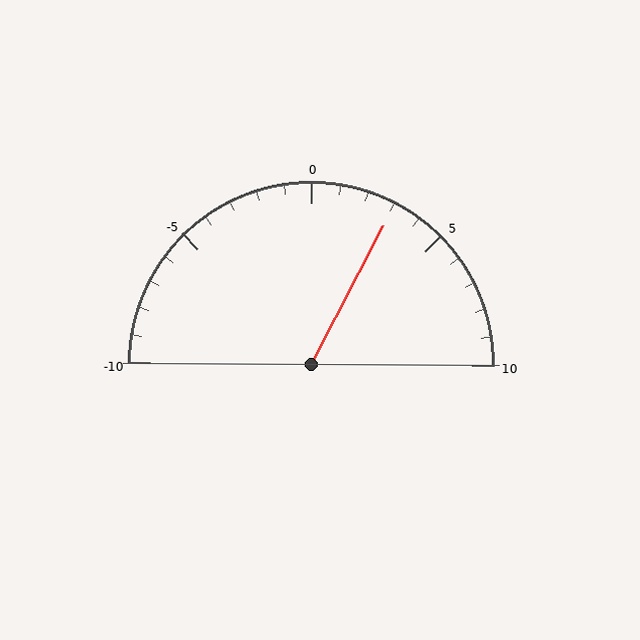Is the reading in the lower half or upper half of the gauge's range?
The reading is in the upper half of the range (-10 to 10).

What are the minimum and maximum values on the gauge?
The gauge ranges from -10 to 10.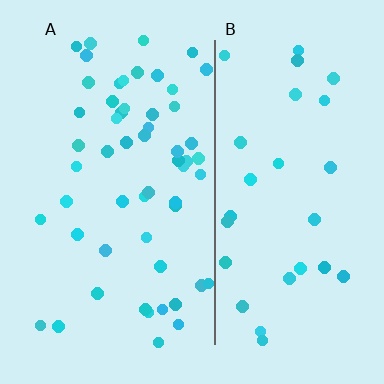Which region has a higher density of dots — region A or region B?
A (the left).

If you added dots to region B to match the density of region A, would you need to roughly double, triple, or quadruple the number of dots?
Approximately double.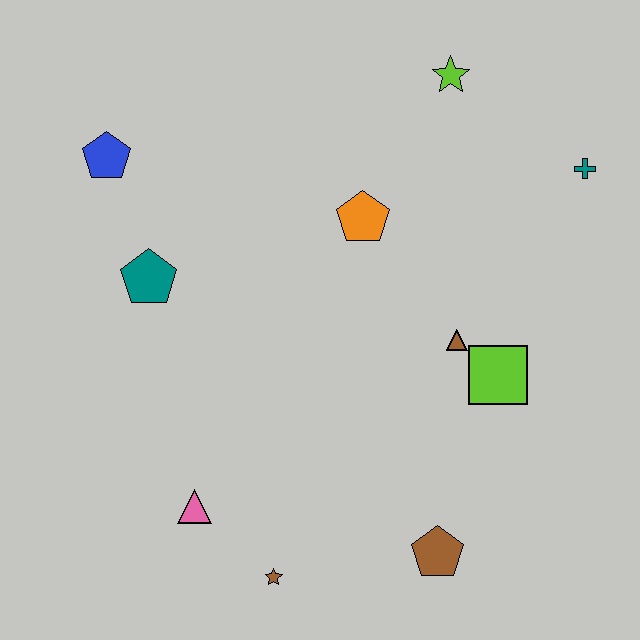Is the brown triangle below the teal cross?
Yes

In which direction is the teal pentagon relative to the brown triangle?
The teal pentagon is to the left of the brown triangle.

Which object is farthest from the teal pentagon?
The teal cross is farthest from the teal pentagon.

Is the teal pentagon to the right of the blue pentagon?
Yes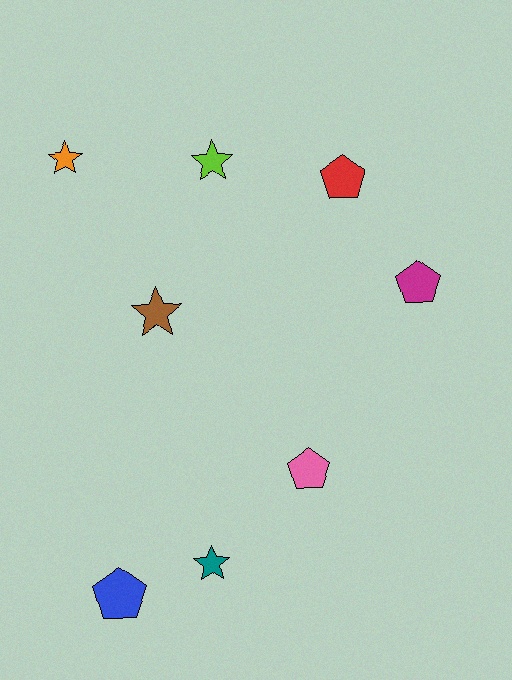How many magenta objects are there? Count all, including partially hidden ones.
There is 1 magenta object.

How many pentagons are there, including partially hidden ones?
There are 4 pentagons.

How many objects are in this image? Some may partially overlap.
There are 8 objects.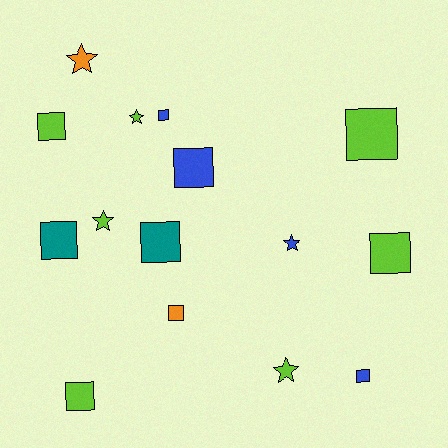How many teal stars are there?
There are no teal stars.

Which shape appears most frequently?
Square, with 10 objects.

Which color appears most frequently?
Lime, with 7 objects.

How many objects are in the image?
There are 15 objects.